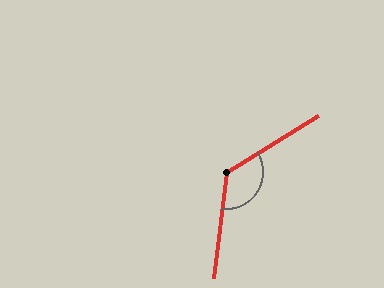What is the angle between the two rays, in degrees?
Approximately 129 degrees.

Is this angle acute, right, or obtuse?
It is obtuse.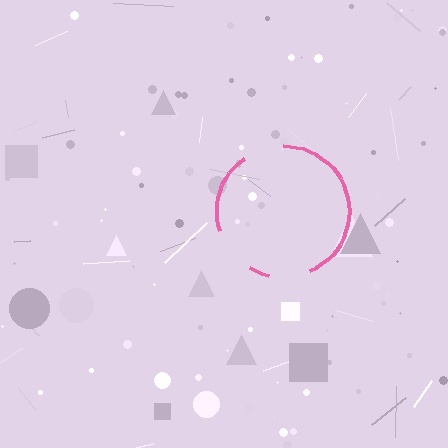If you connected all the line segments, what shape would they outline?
They would outline a circle.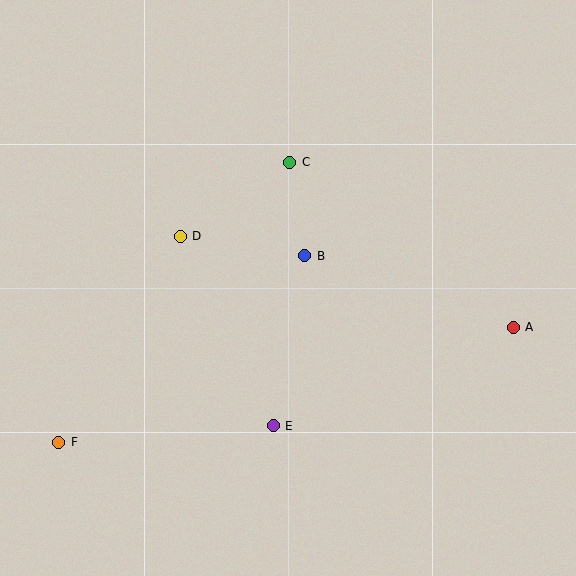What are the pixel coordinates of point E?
Point E is at (273, 426).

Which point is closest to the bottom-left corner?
Point F is closest to the bottom-left corner.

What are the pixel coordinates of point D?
Point D is at (180, 236).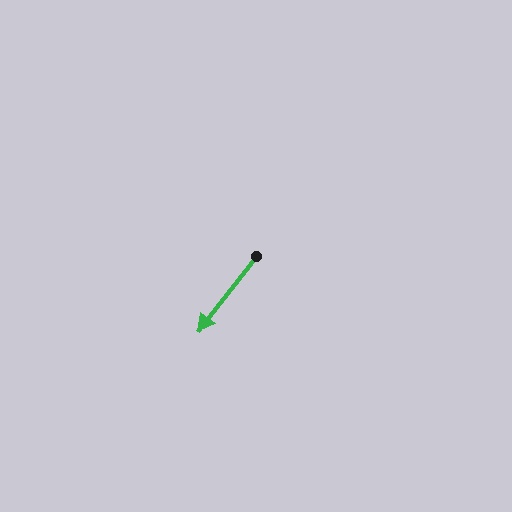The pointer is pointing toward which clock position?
Roughly 7 o'clock.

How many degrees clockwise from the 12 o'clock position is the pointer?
Approximately 218 degrees.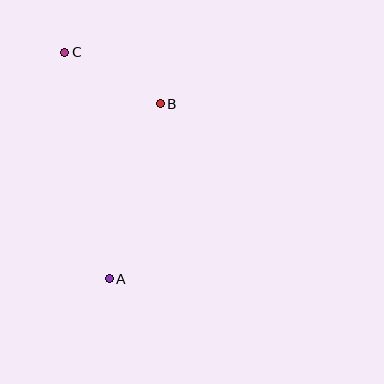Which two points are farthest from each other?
Points A and C are farthest from each other.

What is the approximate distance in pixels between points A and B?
The distance between A and B is approximately 182 pixels.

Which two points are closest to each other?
Points B and C are closest to each other.